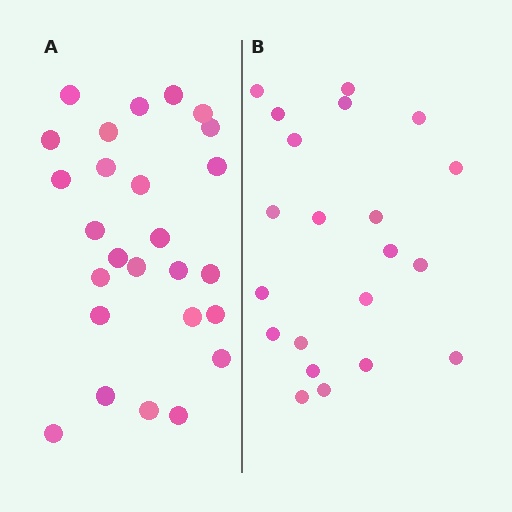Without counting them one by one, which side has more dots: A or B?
Region A (the left region) has more dots.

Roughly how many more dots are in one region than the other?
Region A has about 5 more dots than region B.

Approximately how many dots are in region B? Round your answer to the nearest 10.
About 20 dots. (The exact count is 21, which rounds to 20.)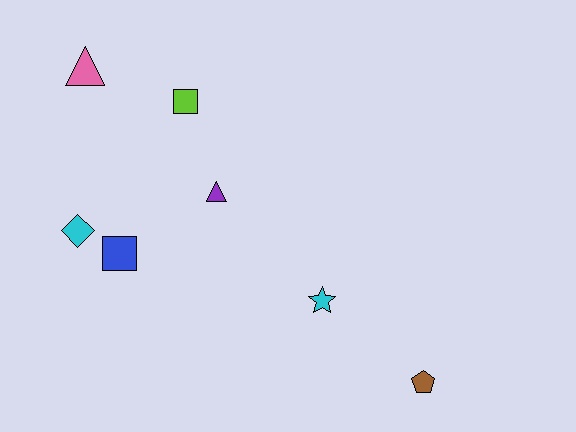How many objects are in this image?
There are 7 objects.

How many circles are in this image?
There are no circles.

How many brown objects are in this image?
There is 1 brown object.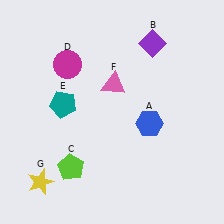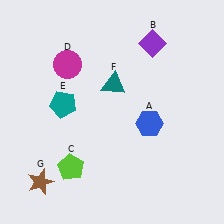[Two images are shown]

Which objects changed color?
F changed from pink to teal. G changed from yellow to brown.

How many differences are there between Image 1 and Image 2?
There are 2 differences between the two images.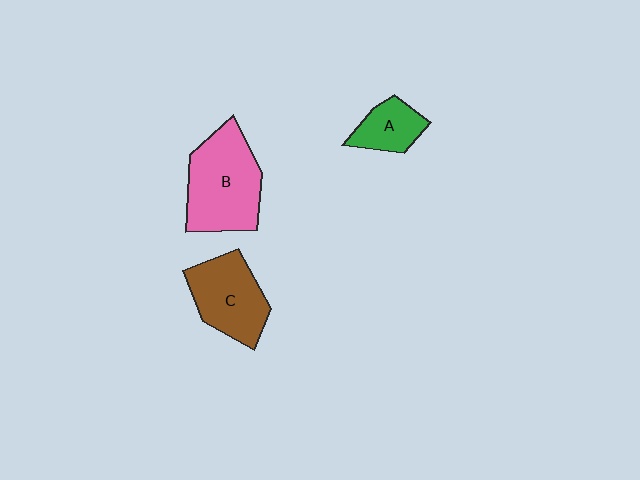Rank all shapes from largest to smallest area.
From largest to smallest: B (pink), C (brown), A (green).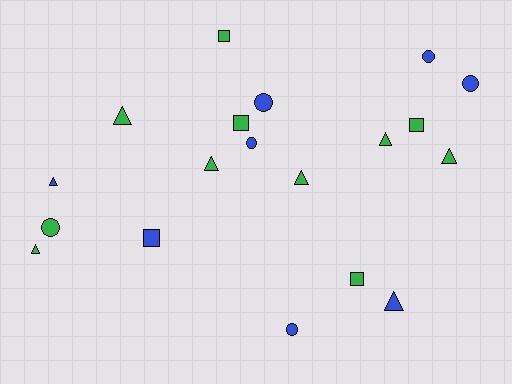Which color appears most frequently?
Green, with 11 objects.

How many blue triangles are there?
There are 2 blue triangles.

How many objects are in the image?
There are 19 objects.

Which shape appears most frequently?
Triangle, with 8 objects.